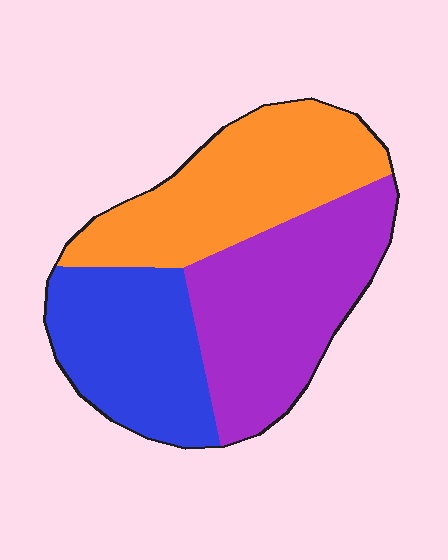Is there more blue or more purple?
Purple.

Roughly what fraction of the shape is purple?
Purple takes up between a quarter and a half of the shape.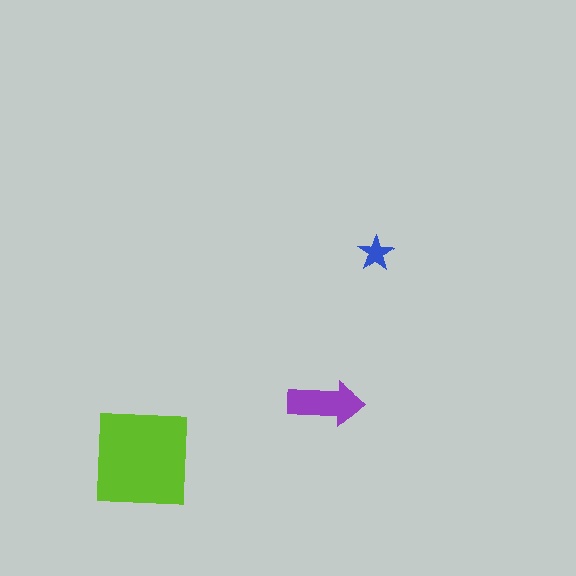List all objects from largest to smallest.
The lime square, the purple arrow, the blue star.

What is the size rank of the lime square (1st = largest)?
1st.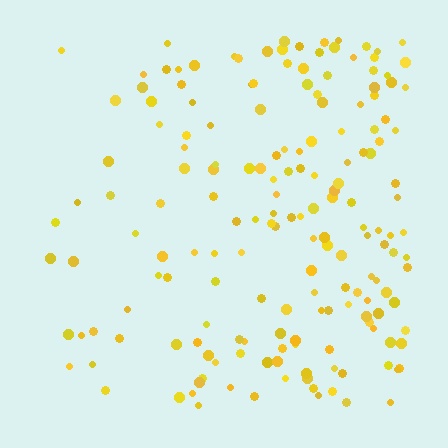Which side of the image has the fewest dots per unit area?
The left.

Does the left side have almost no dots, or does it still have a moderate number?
Still a moderate number, just noticeably fewer than the right.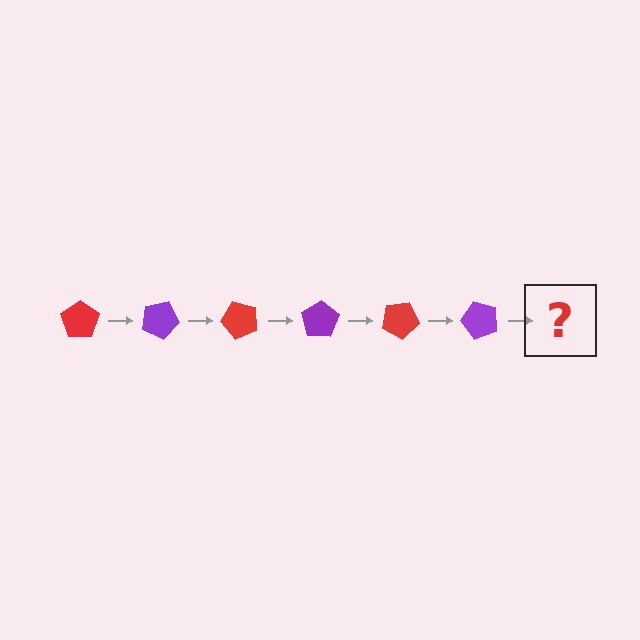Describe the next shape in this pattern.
It should be a red pentagon, rotated 150 degrees from the start.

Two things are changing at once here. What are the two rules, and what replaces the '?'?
The two rules are that it rotates 25 degrees each step and the color cycles through red and purple. The '?' should be a red pentagon, rotated 150 degrees from the start.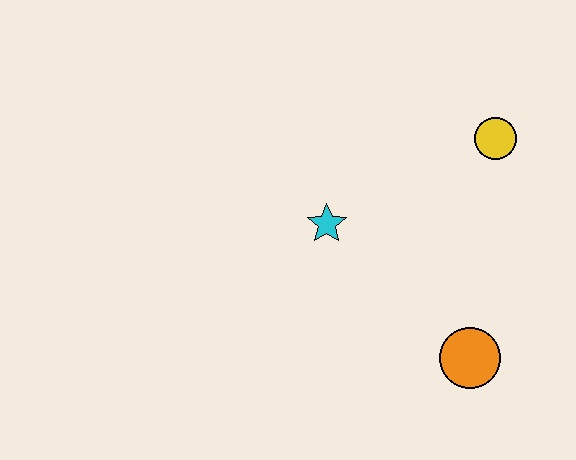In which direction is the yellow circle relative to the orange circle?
The yellow circle is above the orange circle.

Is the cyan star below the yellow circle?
Yes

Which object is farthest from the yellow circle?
The orange circle is farthest from the yellow circle.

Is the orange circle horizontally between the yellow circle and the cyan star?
Yes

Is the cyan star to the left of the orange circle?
Yes